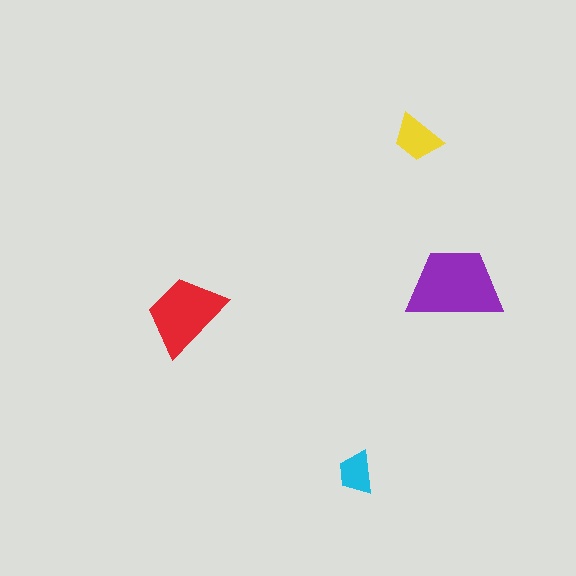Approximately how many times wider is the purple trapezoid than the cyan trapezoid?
About 2 times wider.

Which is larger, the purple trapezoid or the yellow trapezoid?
The purple one.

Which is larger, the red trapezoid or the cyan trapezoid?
The red one.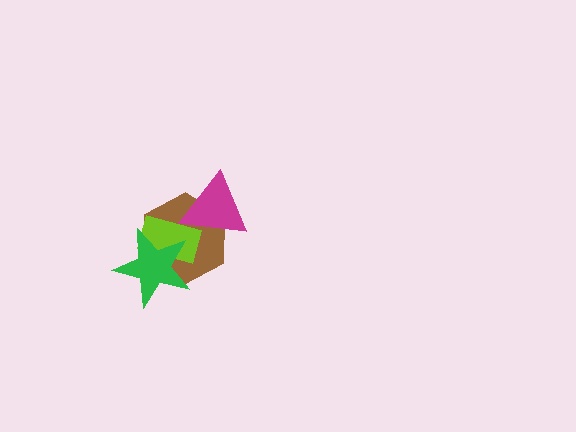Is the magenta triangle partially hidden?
No, no other shape covers it.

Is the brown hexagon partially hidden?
Yes, it is partially covered by another shape.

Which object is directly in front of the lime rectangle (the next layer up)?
The magenta triangle is directly in front of the lime rectangle.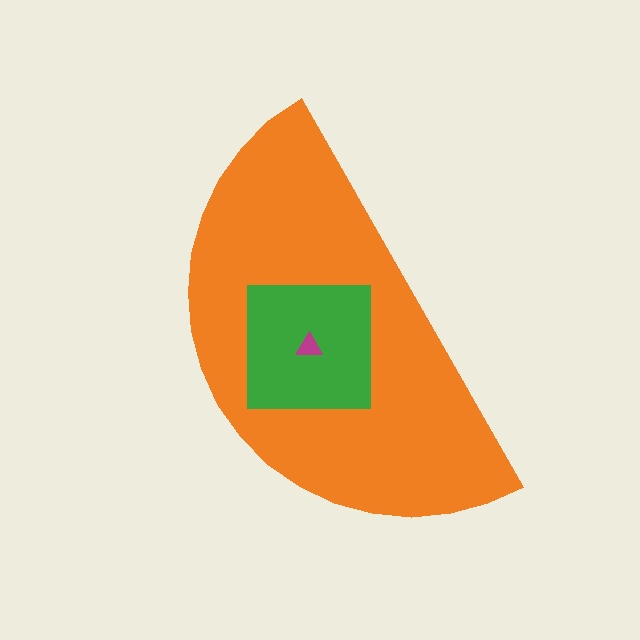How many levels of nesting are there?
3.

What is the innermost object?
The magenta triangle.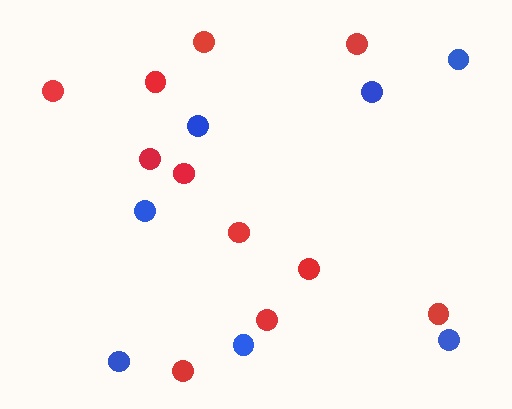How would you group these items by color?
There are 2 groups: one group of red circles (11) and one group of blue circles (7).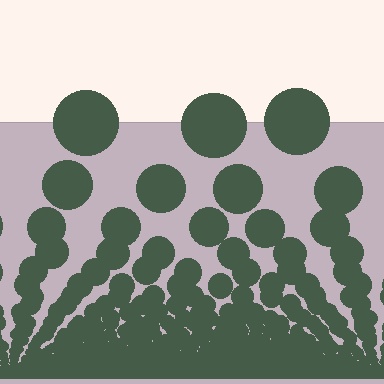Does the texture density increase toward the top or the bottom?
Density increases toward the bottom.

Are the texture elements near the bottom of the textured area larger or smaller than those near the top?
Smaller. The gradient is inverted — elements near the bottom are smaller and denser.